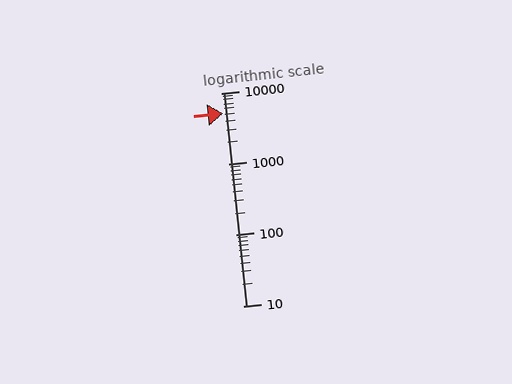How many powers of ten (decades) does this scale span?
The scale spans 3 decades, from 10 to 10000.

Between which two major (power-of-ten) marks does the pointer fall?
The pointer is between 1000 and 10000.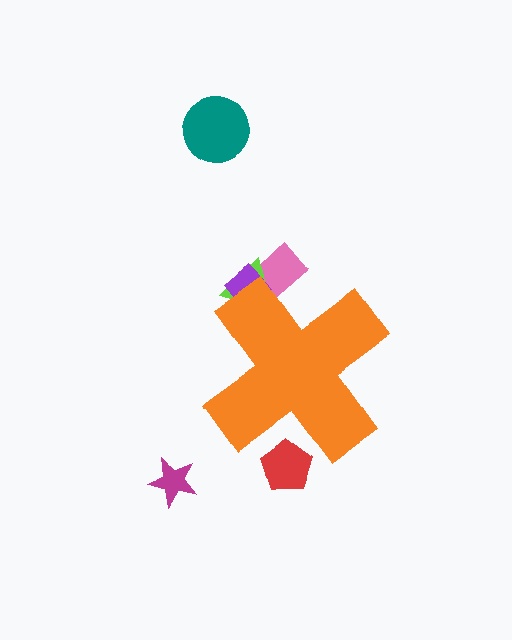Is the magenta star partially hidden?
No, the magenta star is fully visible.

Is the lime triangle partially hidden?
Yes, the lime triangle is partially hidden behind the orange cross.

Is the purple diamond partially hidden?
Yes, the purple diamond is partially hidden behind the orange cross.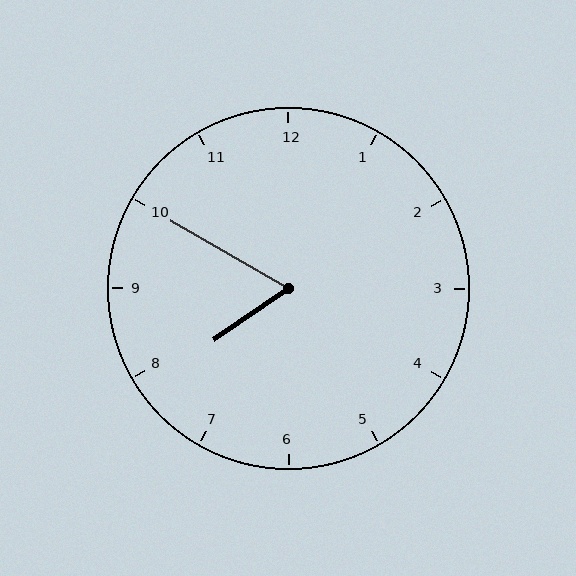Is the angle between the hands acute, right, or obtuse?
It is acute.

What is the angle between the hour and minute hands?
Approximately 65 degrees.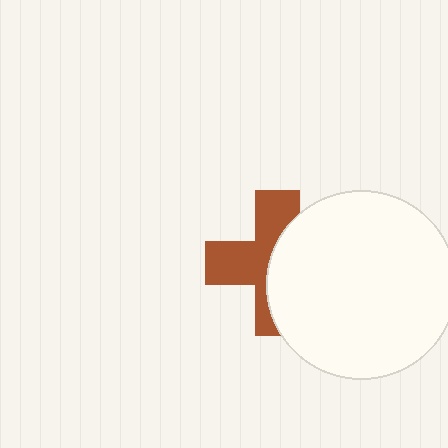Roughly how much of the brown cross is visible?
About half of it is visible (roughly 51%).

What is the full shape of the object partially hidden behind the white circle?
The partially hidden object is a brown cross.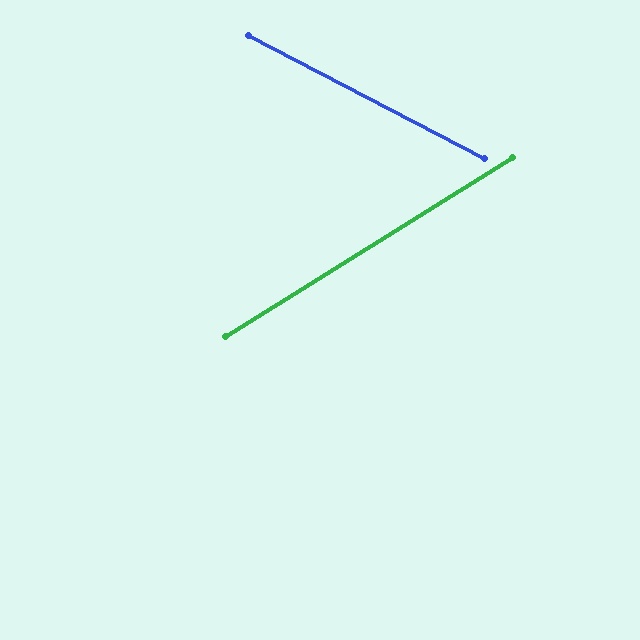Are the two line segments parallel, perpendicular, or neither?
Neither parallel nor perpendicular — they differ by about 60°.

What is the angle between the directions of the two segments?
Approximately 60 degrees.